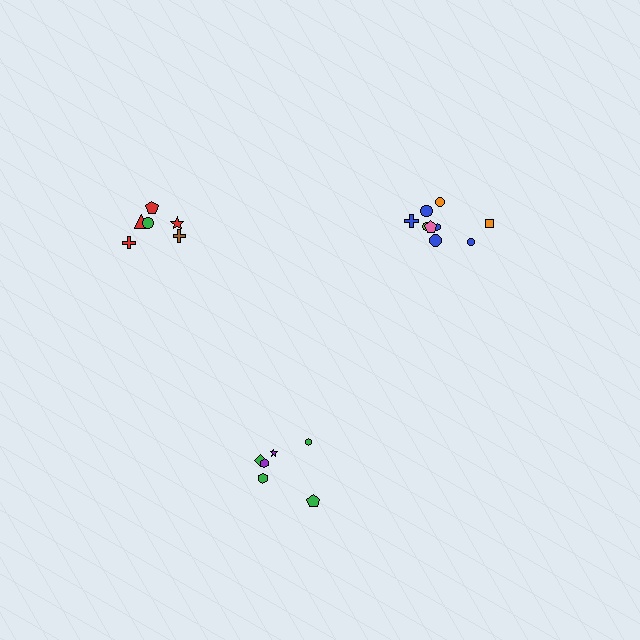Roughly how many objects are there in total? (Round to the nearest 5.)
Roughly 20 objects in total.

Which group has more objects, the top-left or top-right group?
The top-right group.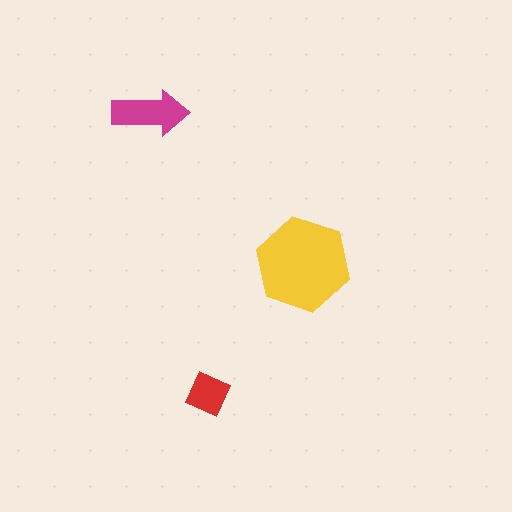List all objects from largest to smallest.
The yellow hexagon, the magenta arrow, the red diamond.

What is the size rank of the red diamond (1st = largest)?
3rd.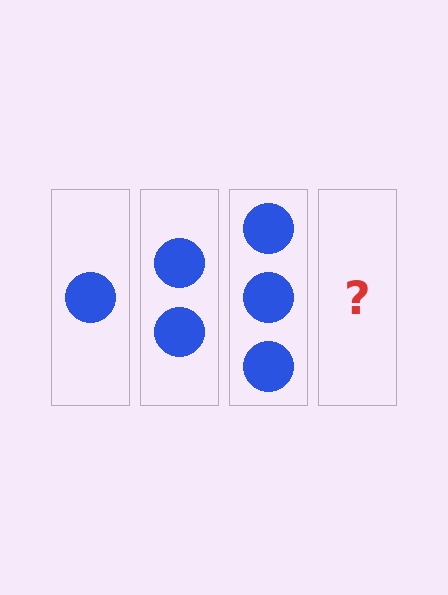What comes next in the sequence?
The next element should be 4 circles.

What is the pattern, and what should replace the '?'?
The pattern is that each step adds one more circle. The '?' should be 4 circles.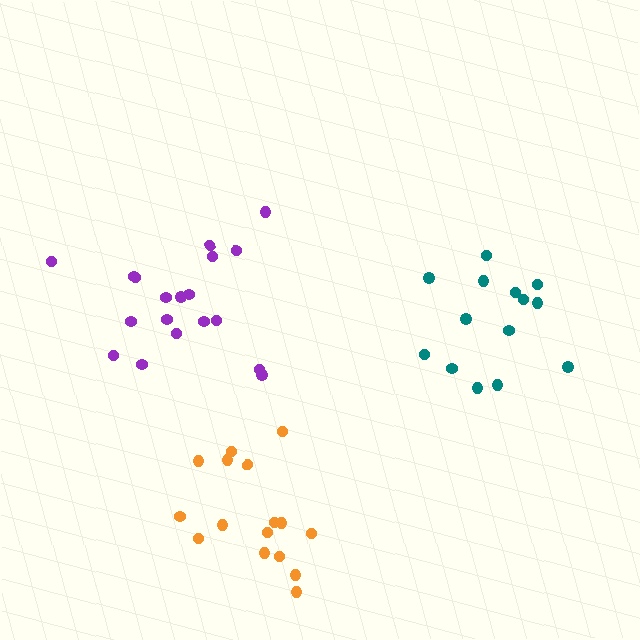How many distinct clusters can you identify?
There are 3 distinct clusters.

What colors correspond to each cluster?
The clusters are colored: purple, teal, orange.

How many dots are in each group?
Group 1: 19 dots, Group 2: 14 dots, Group 3: 16 dots (49 total).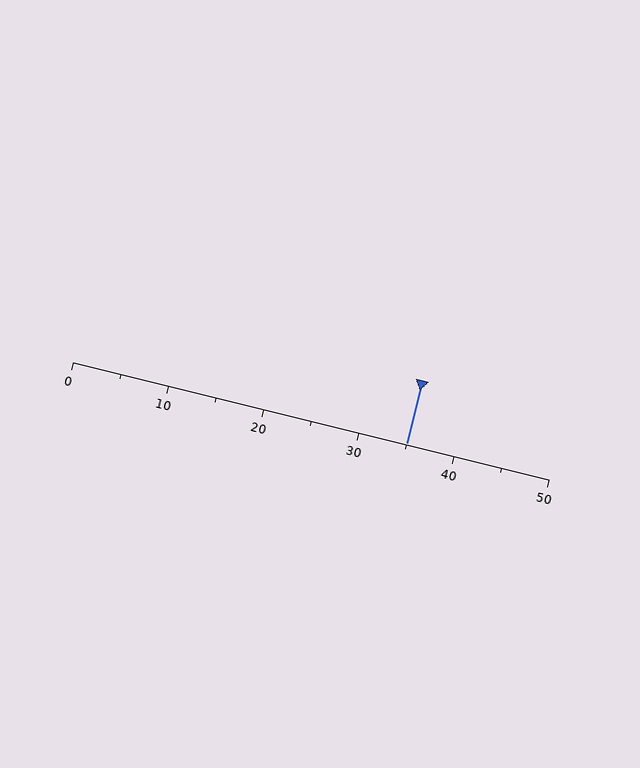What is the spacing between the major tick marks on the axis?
The major ticks are spaced 10 apart.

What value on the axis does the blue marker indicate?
The marker indicates approximately 35.